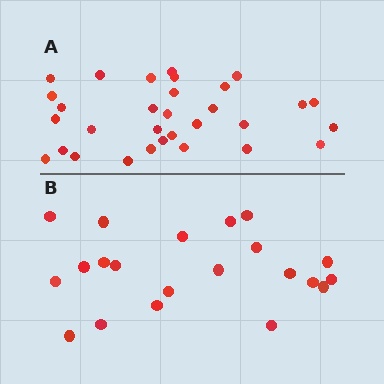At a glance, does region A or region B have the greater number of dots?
Region A (the top region) has more dots.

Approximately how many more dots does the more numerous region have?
Region A has roughly 10 or so more dots than region B.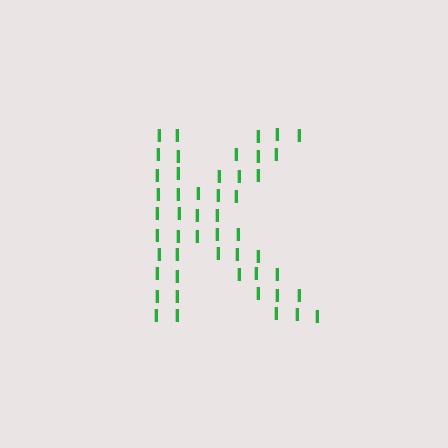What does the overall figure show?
The overall figure shows the letter K.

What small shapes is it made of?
It is made of small letter I's.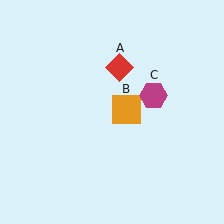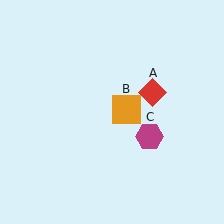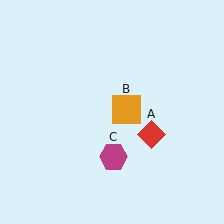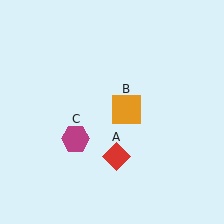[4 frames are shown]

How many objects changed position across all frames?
2 objects changed position: red diamond (object A), magenta hexagon (object C).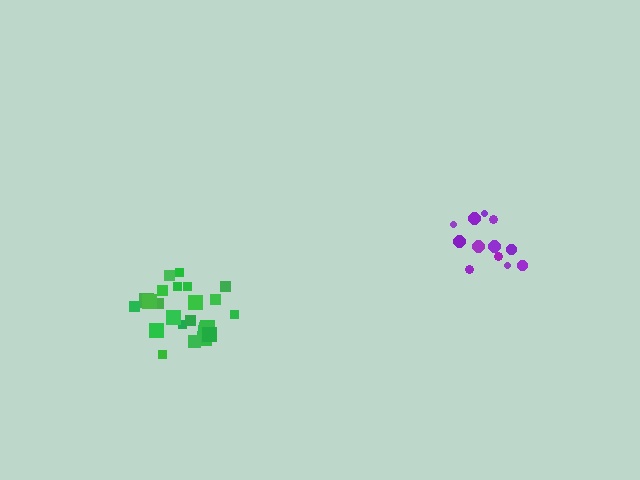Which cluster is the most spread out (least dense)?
Purple.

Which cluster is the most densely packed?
Green.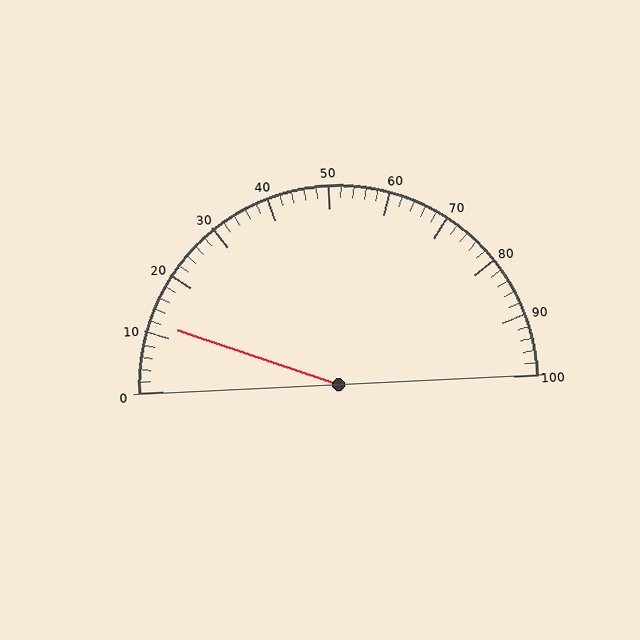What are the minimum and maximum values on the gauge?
The gauge ranges from 0 to 100.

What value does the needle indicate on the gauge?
The needle indicates approximately 12.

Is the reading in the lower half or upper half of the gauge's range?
The reading is in the lower half of the range (0 to 100).